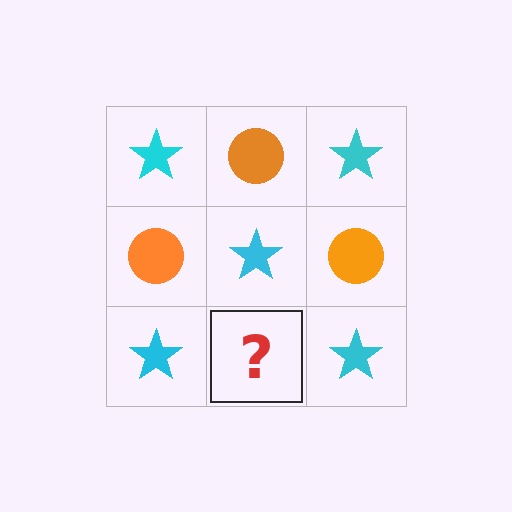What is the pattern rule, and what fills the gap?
The rule is that it alternates cyan star and orange circle in a checkerboard pattern. The gap should be filled with an orange circle.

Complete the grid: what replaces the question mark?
The question mark should be replaced with an orange circle.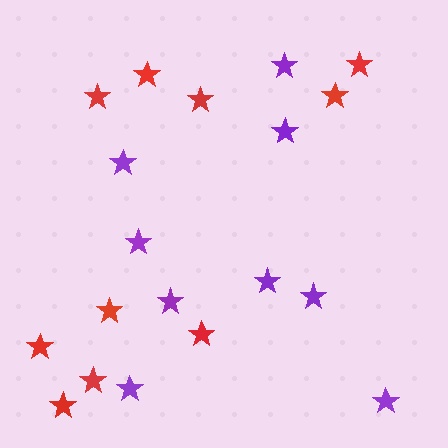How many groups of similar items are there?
There are 2 groups: one group of red stars (10) and one group of purple stars (9).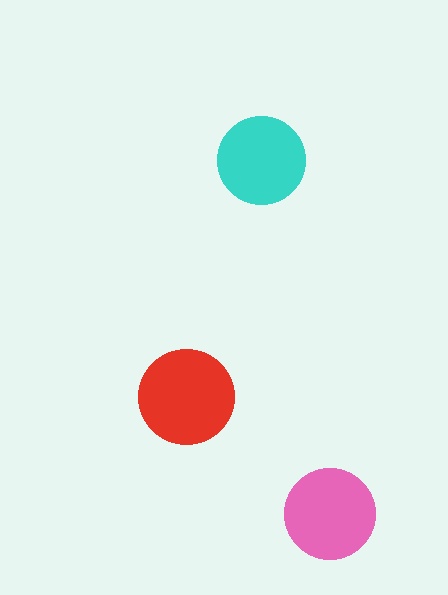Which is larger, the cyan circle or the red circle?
The red one.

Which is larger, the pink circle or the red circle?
The red one.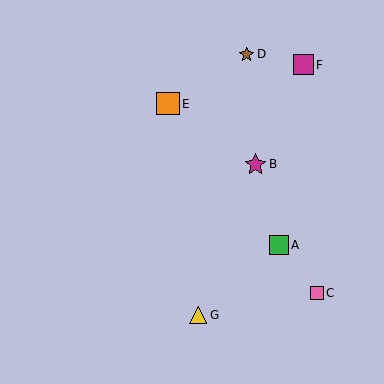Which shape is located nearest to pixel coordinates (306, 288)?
The pink square (labeled C) at (317, 293) is nearest to that location.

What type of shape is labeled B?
Shape B is a magenta star.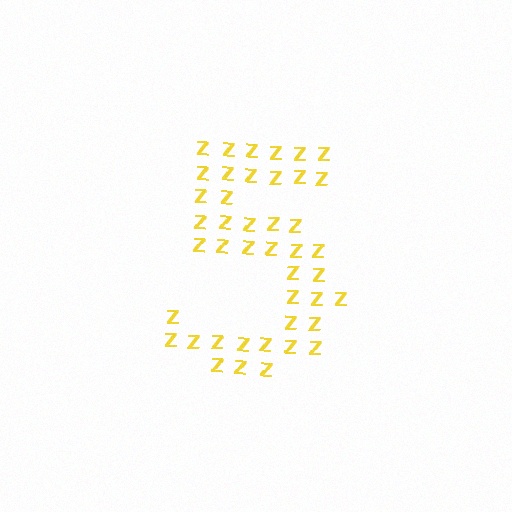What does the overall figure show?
The overall figure shows the digit 5.